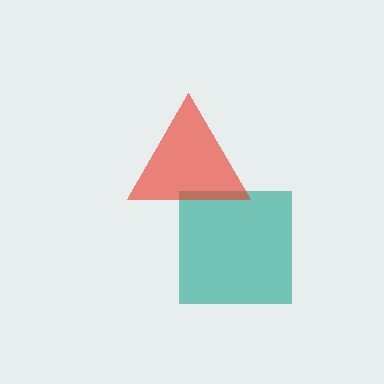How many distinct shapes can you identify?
There are 2 distinct shapes: a teal square, a red triangle.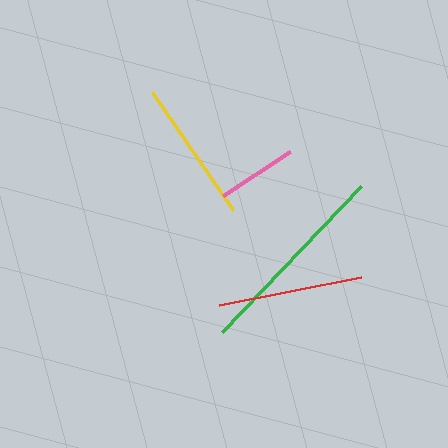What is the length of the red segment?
The red segment is approximately 145 pixels long.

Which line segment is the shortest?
The pink line is the shortest at approximately 80 pixels.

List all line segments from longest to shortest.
From longest to shortest: green, red, yellow, pink.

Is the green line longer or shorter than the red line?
The green line is longer than the red line.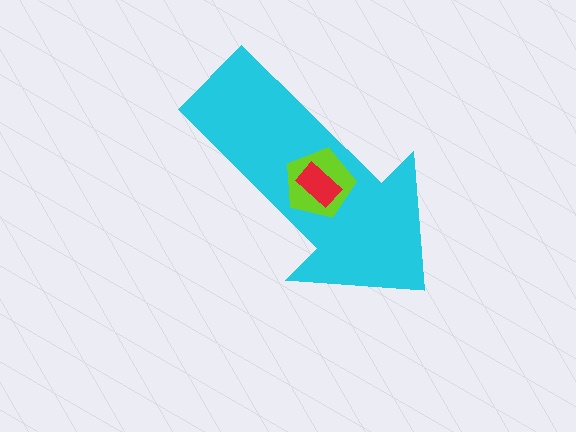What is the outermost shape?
The cyan arrow.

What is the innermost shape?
The red rectangle.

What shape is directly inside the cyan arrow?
The lime pentagon.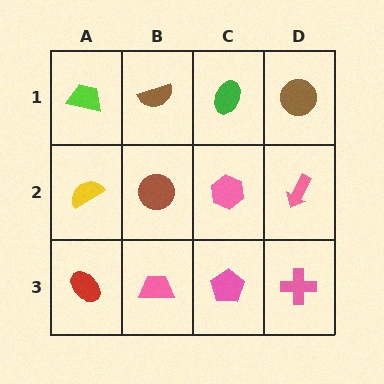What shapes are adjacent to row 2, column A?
A lime trapezoid (row 1, column A), a red ellipse (row 3, column A), a brown circle (row 2, column B).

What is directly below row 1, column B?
A brown circle.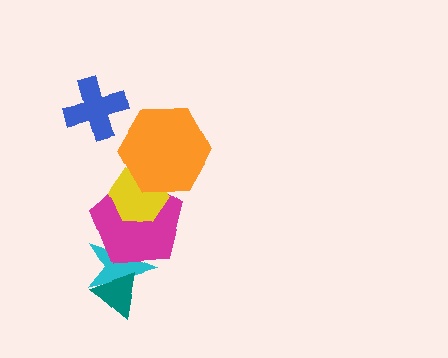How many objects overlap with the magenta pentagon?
3 objects overlap with the magenta pentagon.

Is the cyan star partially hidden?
Yes, it is partially covered by another shape.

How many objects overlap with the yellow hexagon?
2 objects overlap with the yellow hexagon.